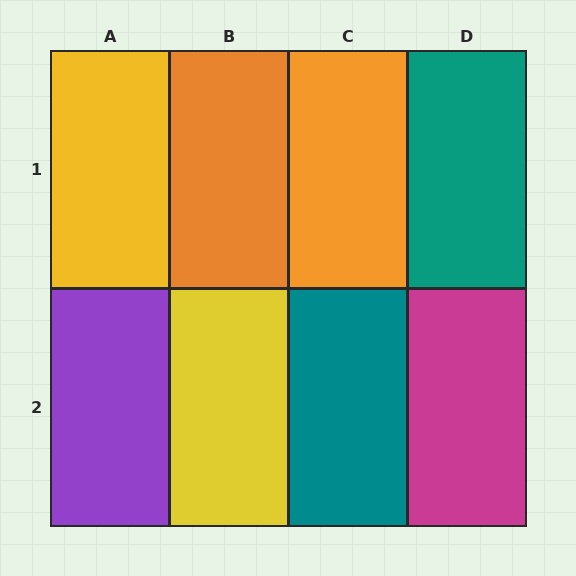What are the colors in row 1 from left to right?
Yellow, orange, orange, teal.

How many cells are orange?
2 cells are orange.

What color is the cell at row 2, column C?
Teal.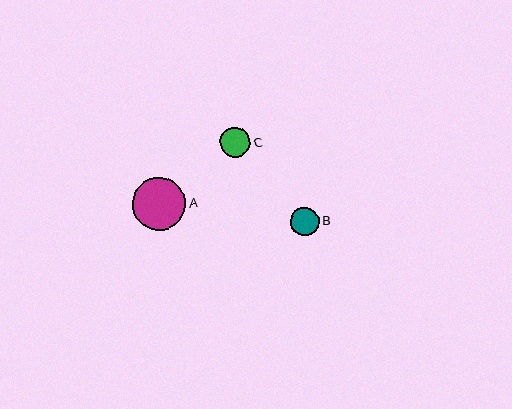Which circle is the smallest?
Circle B is the smallest with a size of approximately 29 pixels.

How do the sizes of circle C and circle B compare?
Circle C and circle B are approximately the same size.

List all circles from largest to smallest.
From largest to smallest: A, C, B.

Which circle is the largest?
Circle A is the largest with a size of approximately 53 pixels.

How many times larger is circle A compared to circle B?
Circle A is approximately 1.8 times the size of circle B.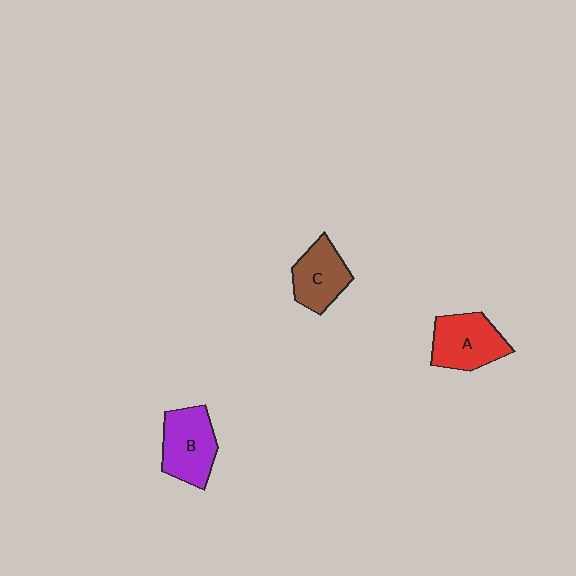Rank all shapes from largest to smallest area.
From largest to smallest: B (purple), A (red), C (brown).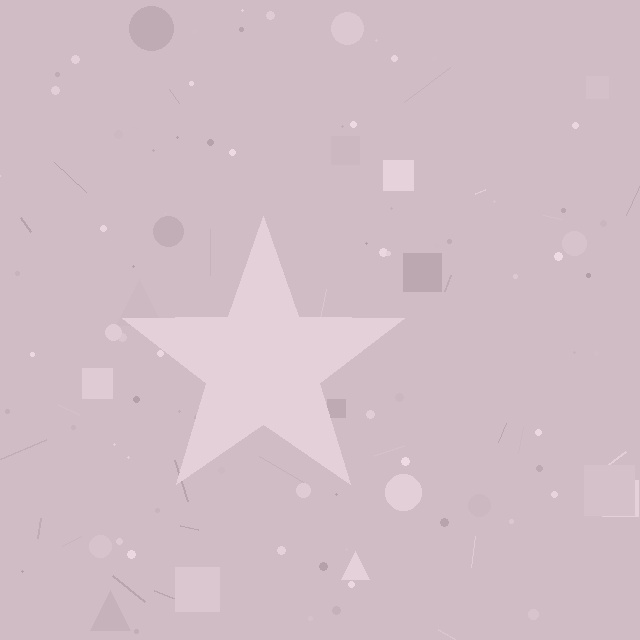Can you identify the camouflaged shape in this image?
The camouflaged shape is a star.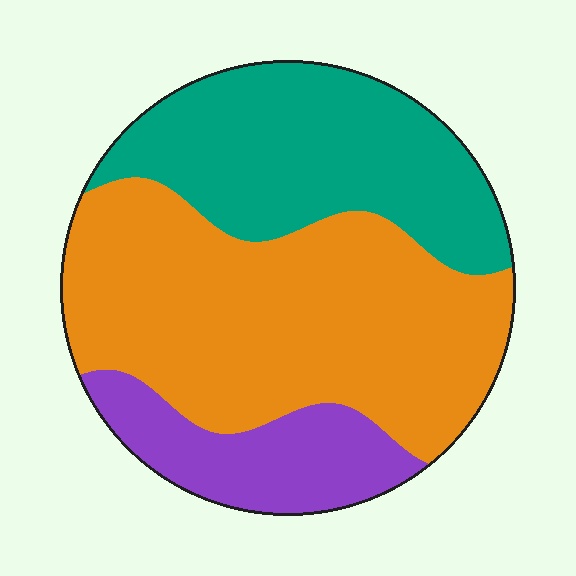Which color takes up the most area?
Orange, at roughly 50%.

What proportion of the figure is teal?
Teal takes up about one third (1/3) of the figure.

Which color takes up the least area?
Purple, at roughly 15%.